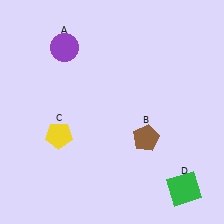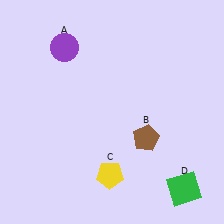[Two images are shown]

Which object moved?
The yellow pentagon (C) moved right.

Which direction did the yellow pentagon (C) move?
The yellow pentagon (C) moved right.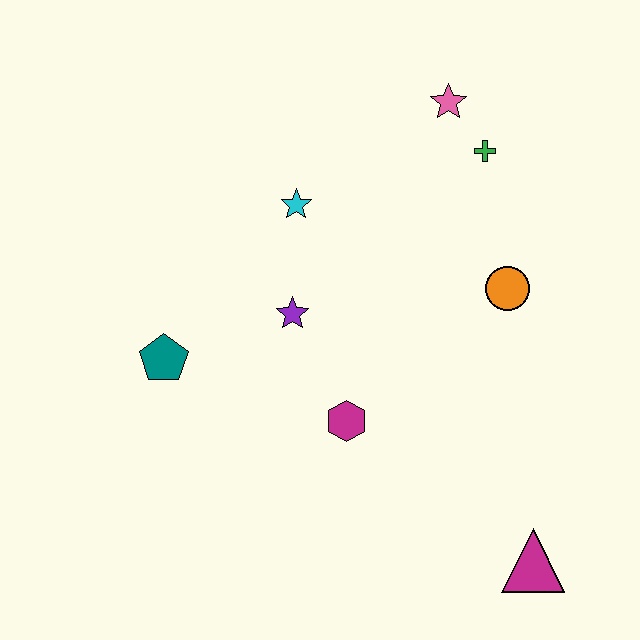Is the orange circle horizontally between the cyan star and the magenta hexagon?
No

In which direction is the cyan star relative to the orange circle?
The cyan star is to the left of the orange circle.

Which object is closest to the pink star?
The green cross is closest to the pink star.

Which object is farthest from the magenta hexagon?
The pink star is farthest from the magenta hexagon.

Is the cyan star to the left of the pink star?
Yes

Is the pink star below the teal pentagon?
No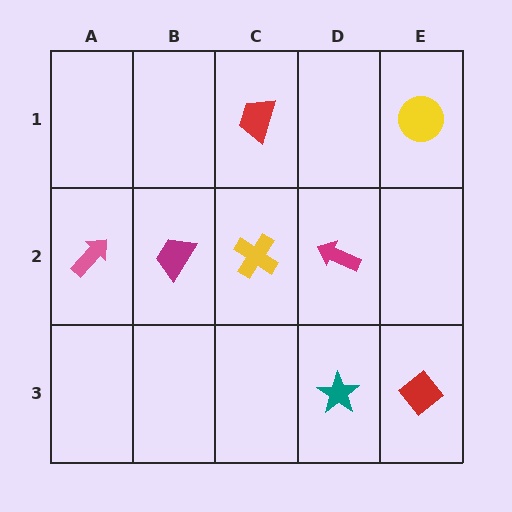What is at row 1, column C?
A red trapezoid.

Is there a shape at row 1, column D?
No, that cell is empty.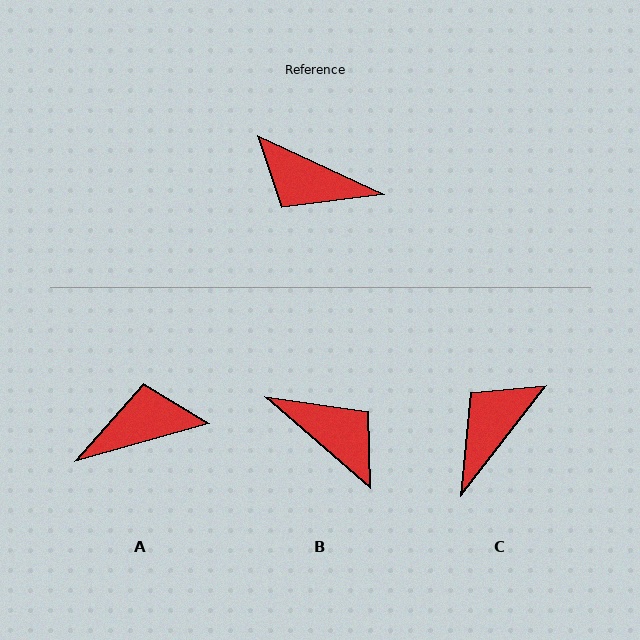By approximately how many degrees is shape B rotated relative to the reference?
Approximately 164 degrees counter-clockwise.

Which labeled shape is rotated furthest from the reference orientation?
B, about 164 degrees away.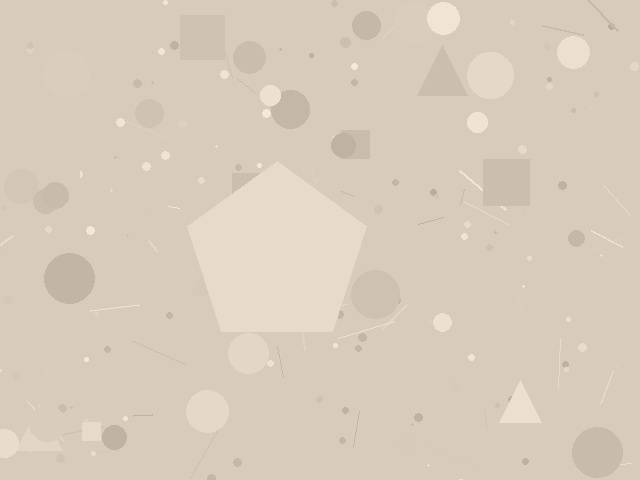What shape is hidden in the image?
A pentagon is hidden in the image.